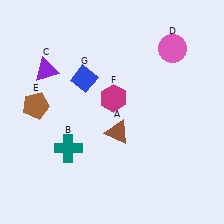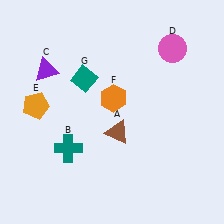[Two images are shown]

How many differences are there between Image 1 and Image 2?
There are 3 differences between the two images.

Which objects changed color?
E changed from brown to orange. F changed from magenta to orange. G changed from blue to teal.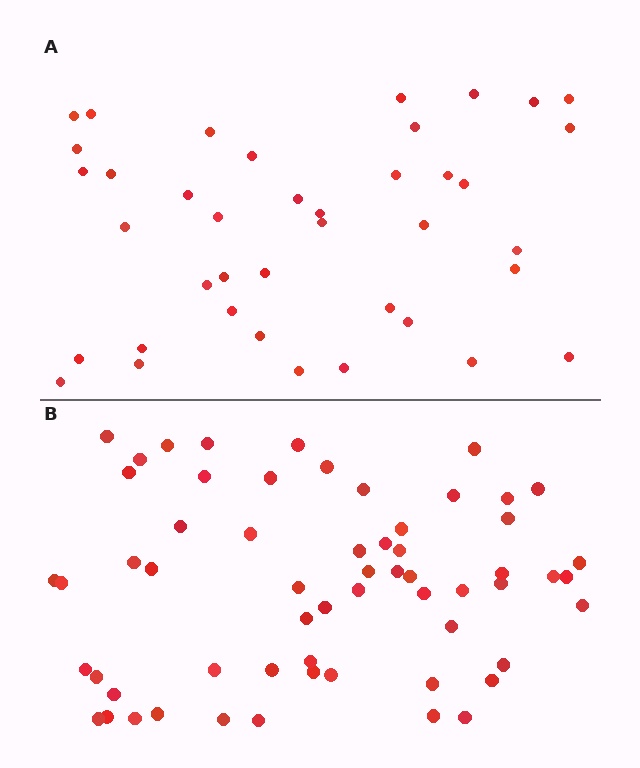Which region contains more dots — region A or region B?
Region B (the bottom region) has more dots.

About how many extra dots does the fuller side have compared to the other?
Region B has approximately 20 more dots than region A.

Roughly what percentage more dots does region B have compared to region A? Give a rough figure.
About 50% more.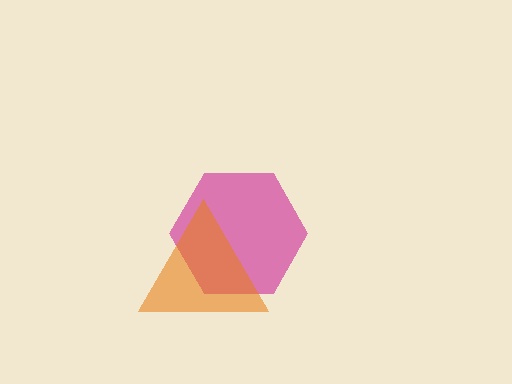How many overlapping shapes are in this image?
There are 2 overlapping shapes in the image.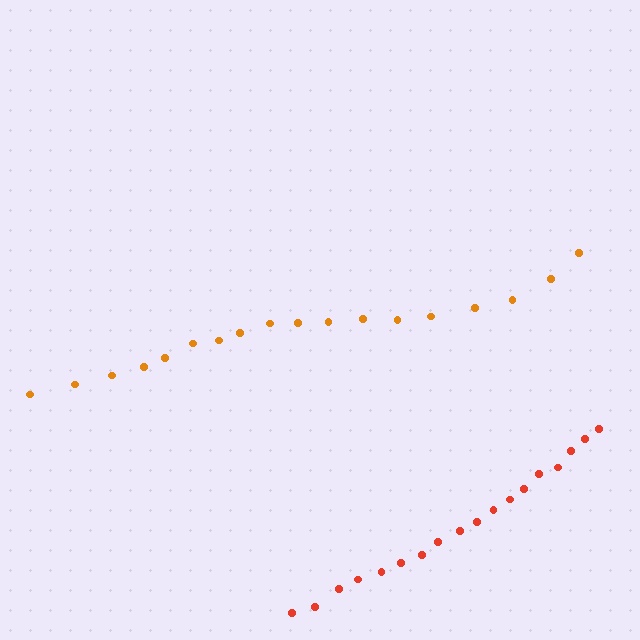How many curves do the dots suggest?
There are 2 distinct paths.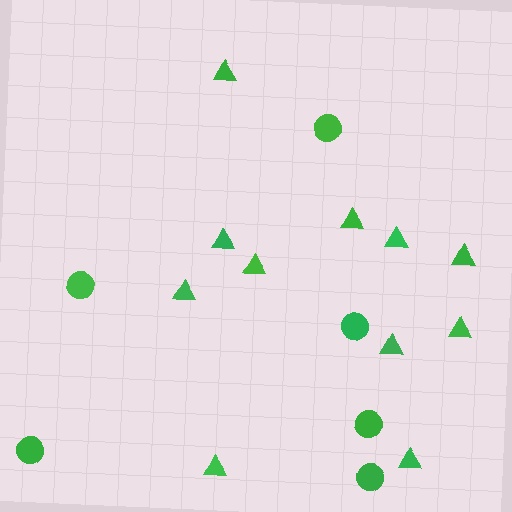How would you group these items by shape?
There are 2 groups: one group of triangles (11) and one group of circles (6).